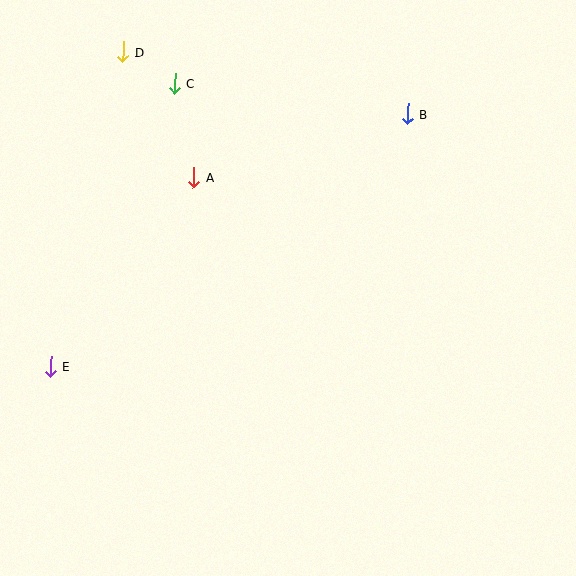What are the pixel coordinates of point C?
Point C is at (174, 83).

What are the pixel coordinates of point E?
Point E is at (50, 366).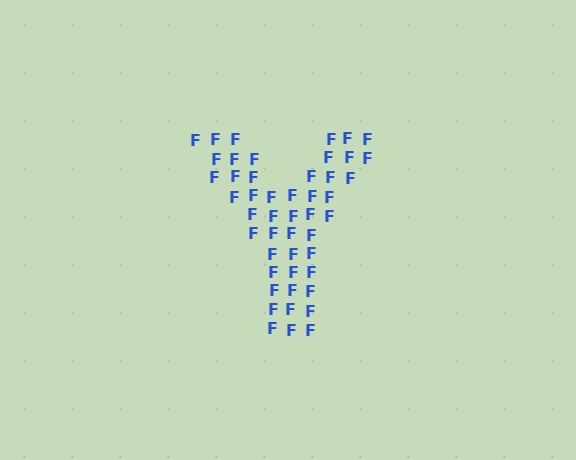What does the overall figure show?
The overall figure shows the letter Y.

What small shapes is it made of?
It is made of small letter F's.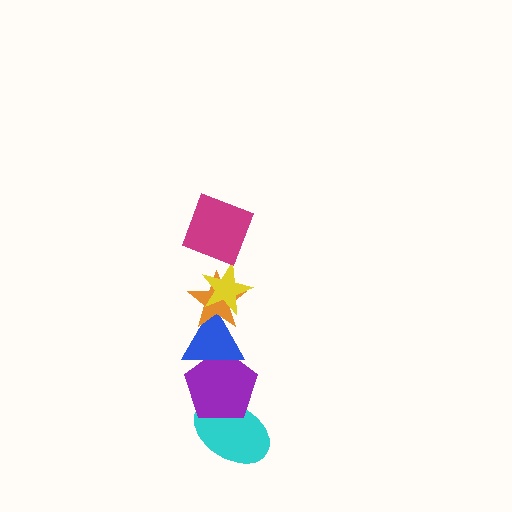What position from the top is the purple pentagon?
The purple pentagon is 5th from the top.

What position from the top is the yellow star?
The yellow star is 2nd from the top.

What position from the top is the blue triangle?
The blue triangle is 4th from the top.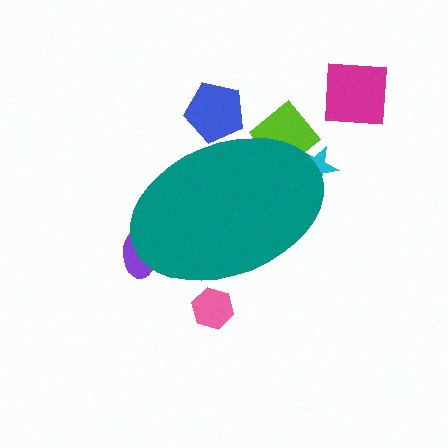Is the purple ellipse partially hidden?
Yes, the purple ellipse is partially hidden behind the teal ellipse.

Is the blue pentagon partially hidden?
Yes, the blue pentagon is partially hidden behind the teal ellipse.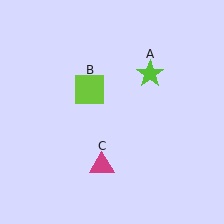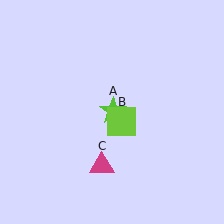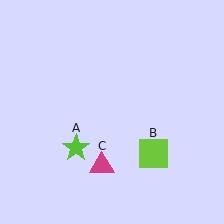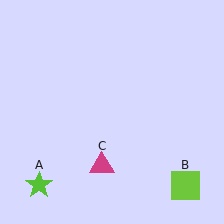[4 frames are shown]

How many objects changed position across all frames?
2 objects changed position: lime star (object A), lime square (object B).